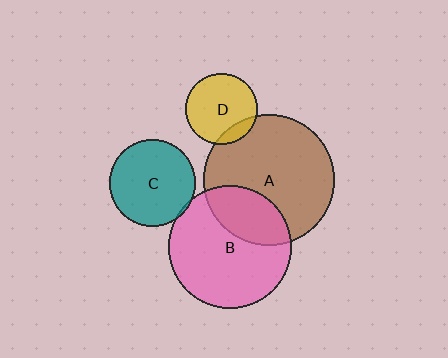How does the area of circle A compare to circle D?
Approximately 3.3 times.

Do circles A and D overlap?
Yes.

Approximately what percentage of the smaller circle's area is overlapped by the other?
Approximately 15%.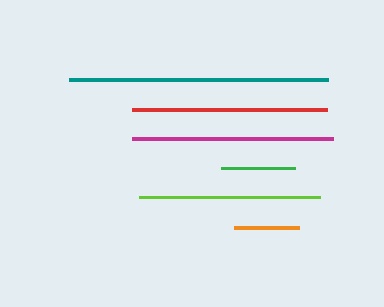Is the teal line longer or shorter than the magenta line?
The teal line is longer than the magenta line.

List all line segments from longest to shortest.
From longest to shortest: teal, magenta, red, lime, green, orange.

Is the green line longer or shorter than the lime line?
The lime line is longer than the green line.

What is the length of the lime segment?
The lime segment is approximately 181 pixels long.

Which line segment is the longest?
The teal line is the longest at approximately 258 pixels.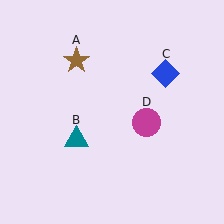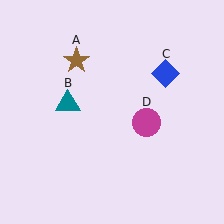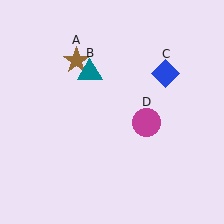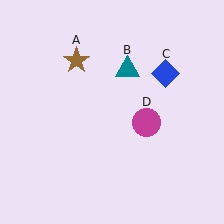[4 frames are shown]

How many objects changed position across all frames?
1 object changed position: teal triangle (object B).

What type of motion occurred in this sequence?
The teal triangle (object B) rotated clockwise around the center of the scene.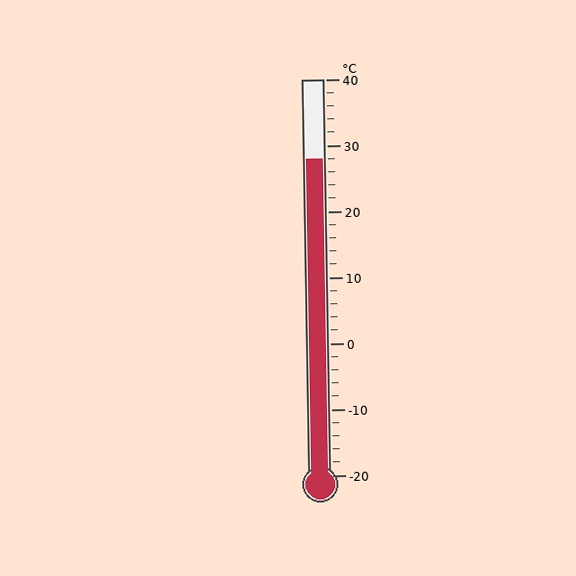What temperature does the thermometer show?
The thermometer shows approximately 28°C.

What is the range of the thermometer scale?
The thermometer scale ranges from -20°C to 40°C.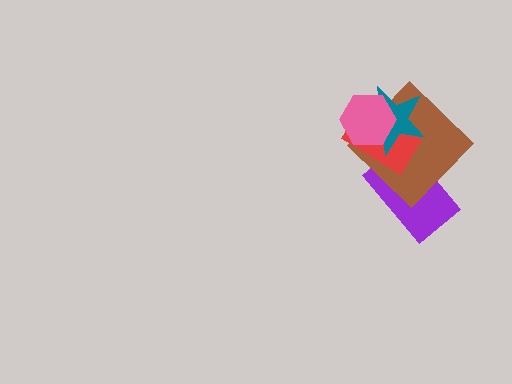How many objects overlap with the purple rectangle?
2 objects overlap with the purple rectangle.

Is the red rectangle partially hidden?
Yes, it is partially covered by another shape.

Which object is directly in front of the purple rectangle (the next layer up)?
The brown diamond is directly in front of the purple rectangle.